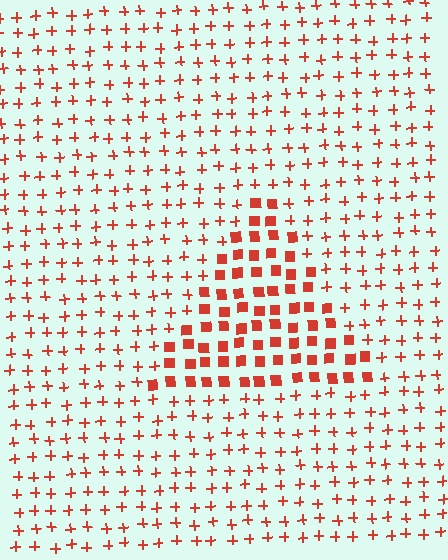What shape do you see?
I see a triangle.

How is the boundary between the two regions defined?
The boundary is defined by a change in element shape: squares inside vs. plus signs outside. All elements share the same color and spacing.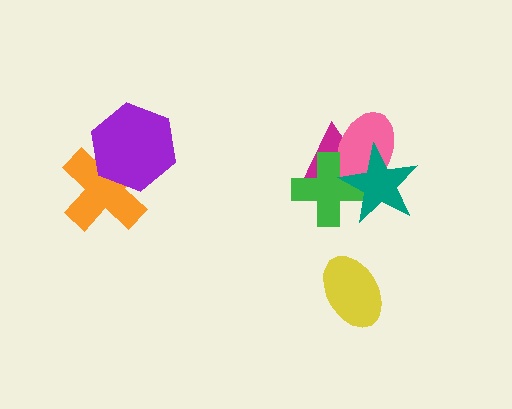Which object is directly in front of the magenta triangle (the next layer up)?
The pink ellipse is directly in front of the magenta triangle.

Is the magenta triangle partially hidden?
Yes, it is partially covered by another shape.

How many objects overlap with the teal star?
3 objects overlap with the teal star.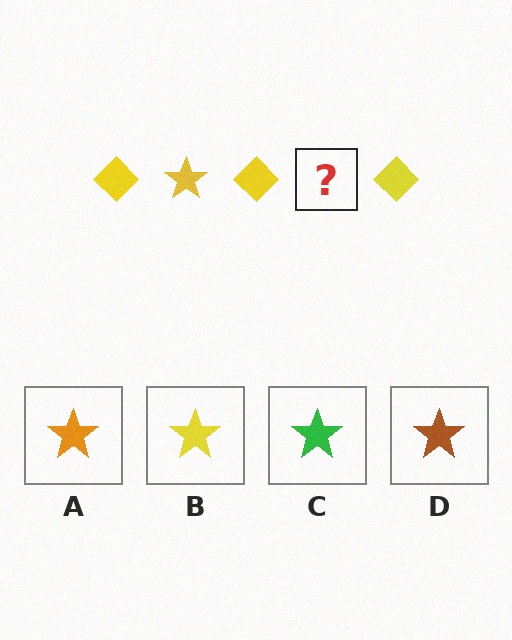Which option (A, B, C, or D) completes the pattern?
B.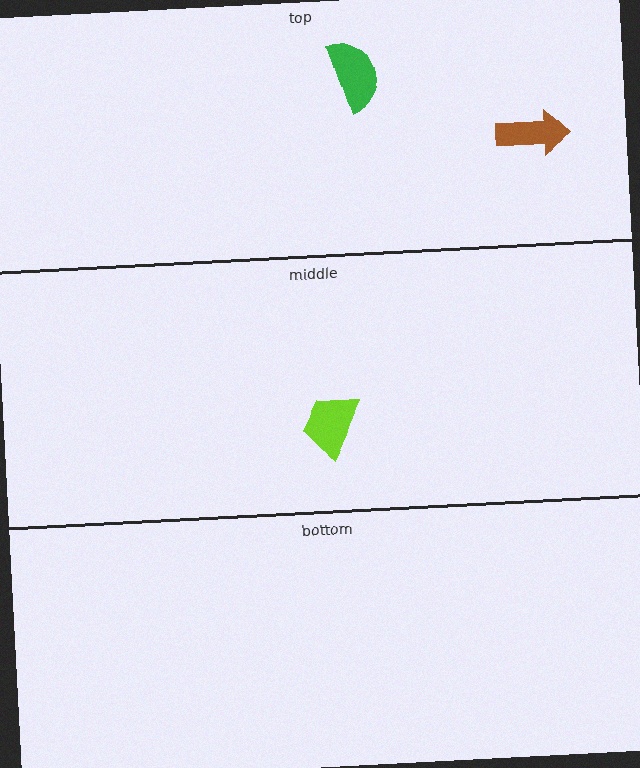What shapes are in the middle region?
The lime trapezoid.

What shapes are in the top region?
The brown arrow, the green semicircle.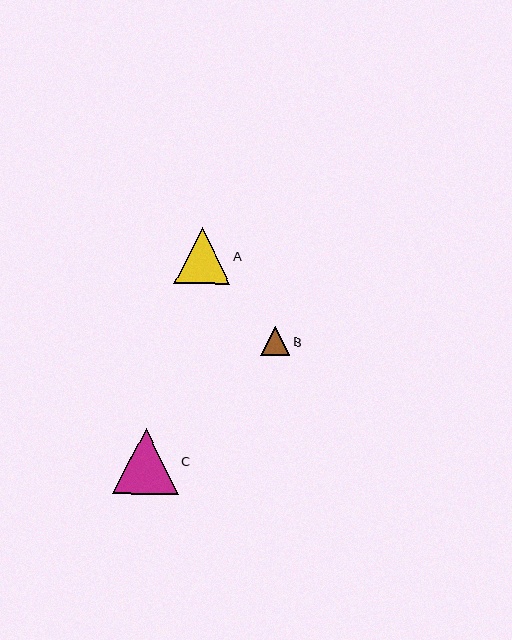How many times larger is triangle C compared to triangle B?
Triangle C is approximately 2.3 times the size of triangle B.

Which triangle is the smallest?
Triangle B is the smallest with a size of approximately 29 pixels.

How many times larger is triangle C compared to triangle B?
Triangle C is approximately 2.3 times the size of triangle B.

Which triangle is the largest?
Triangle C is the largest with a size of approximately 66 pixels.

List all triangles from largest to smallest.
From largest to smallest: C, A, B.